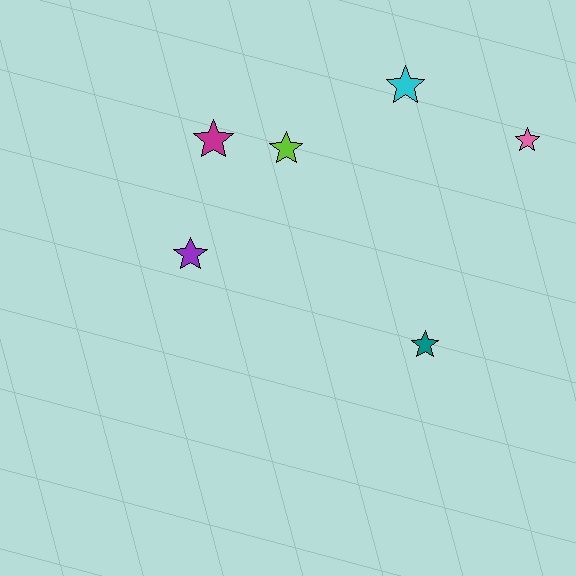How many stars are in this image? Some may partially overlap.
There are 6 stars.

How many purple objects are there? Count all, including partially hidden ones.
There is 1 purple object.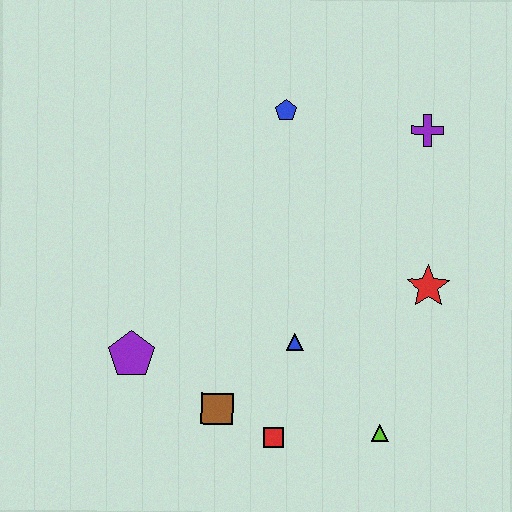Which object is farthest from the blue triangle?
The purple cross is farthest from the blue triangle.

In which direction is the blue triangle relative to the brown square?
The blue triangle is to the right of the brown square.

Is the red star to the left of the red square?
No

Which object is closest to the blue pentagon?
The purple cross is closest to the blue pentagon.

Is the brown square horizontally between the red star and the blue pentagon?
No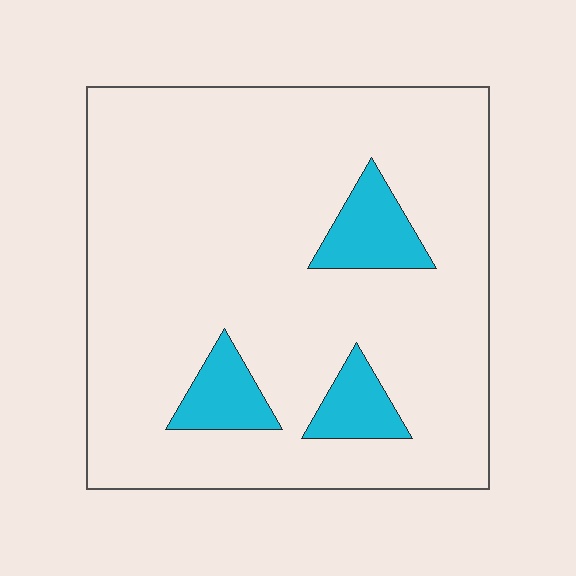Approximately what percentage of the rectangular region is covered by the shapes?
Approximately 10%.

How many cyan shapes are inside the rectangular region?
3.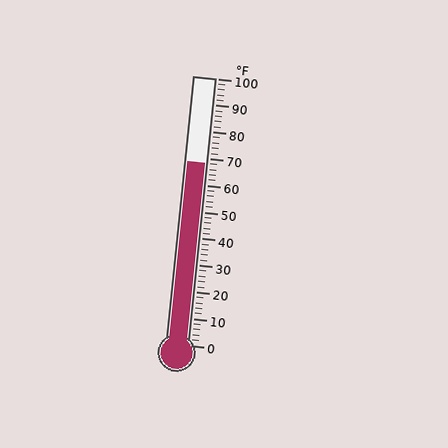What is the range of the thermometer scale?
The thermometer scale ranges from 0°F to 100°F.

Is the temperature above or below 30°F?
The temperature is above 30°F.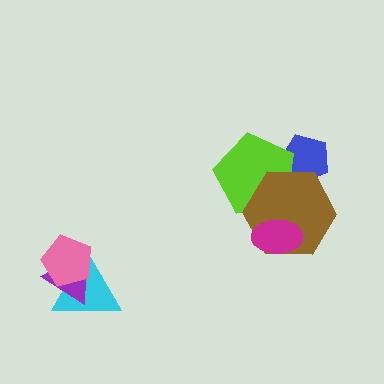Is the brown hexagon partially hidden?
Yes, it is partially covered by another shape.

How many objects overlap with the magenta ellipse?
1 object overlaps with the magenta ellipse.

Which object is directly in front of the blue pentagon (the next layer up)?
The lime pentagon is directly in front of the blue pentagon.